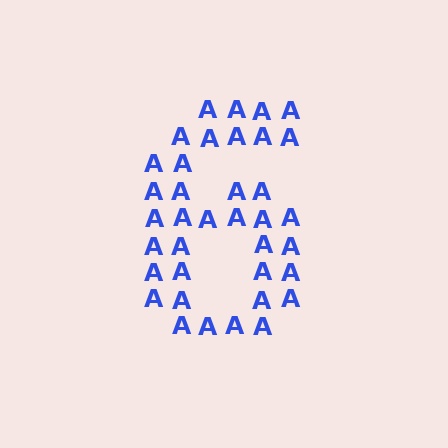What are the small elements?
The small elements are letter A's.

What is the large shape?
The large shape is the digit 6.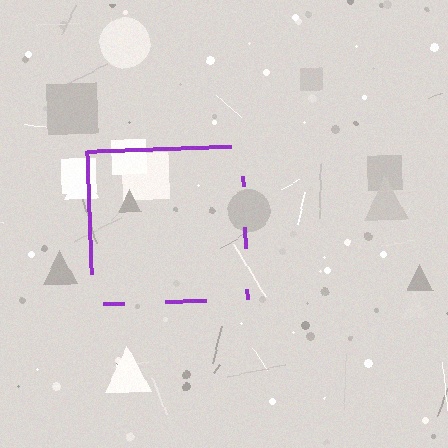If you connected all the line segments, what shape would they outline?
They would outline a square.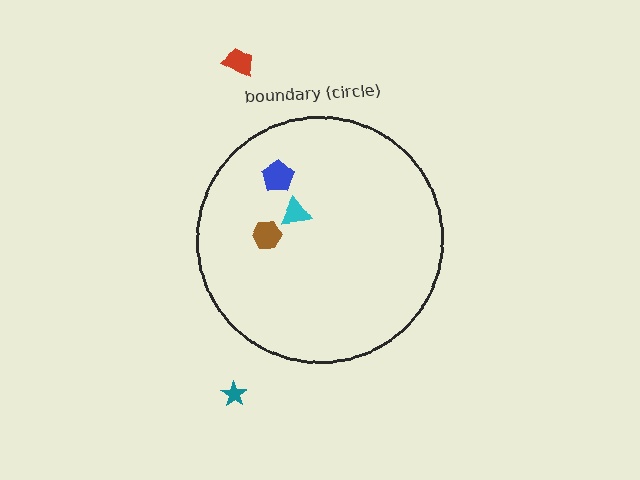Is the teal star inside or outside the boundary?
Outside.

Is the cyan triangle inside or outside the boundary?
Inside.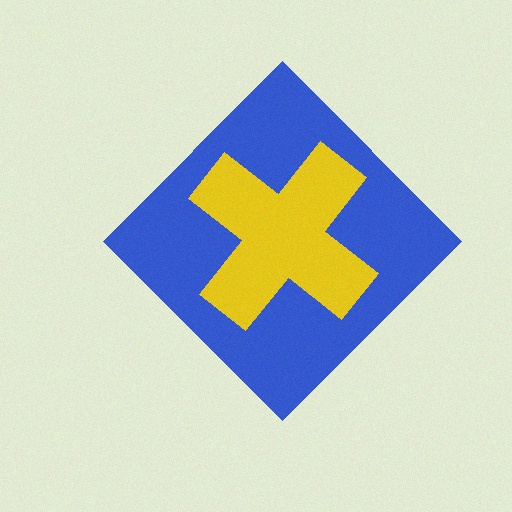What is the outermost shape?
The blue diamond.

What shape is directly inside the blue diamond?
The yellow cross.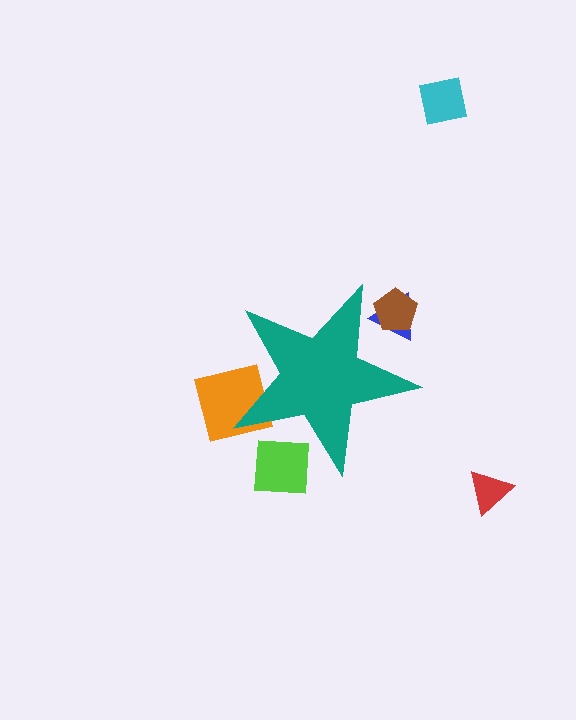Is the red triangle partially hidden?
No, the red triangle is fully visible.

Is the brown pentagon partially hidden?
Yes, the brown pentagon is partially hidden behind the teal star.